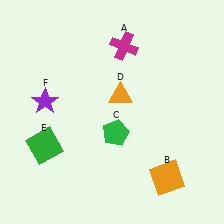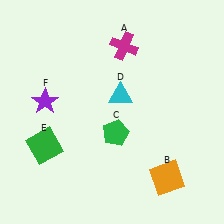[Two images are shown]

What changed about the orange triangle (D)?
In Image 1, D is orange. In Image 2, it changed to cyan.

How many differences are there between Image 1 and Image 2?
There is 1 difference between the two images.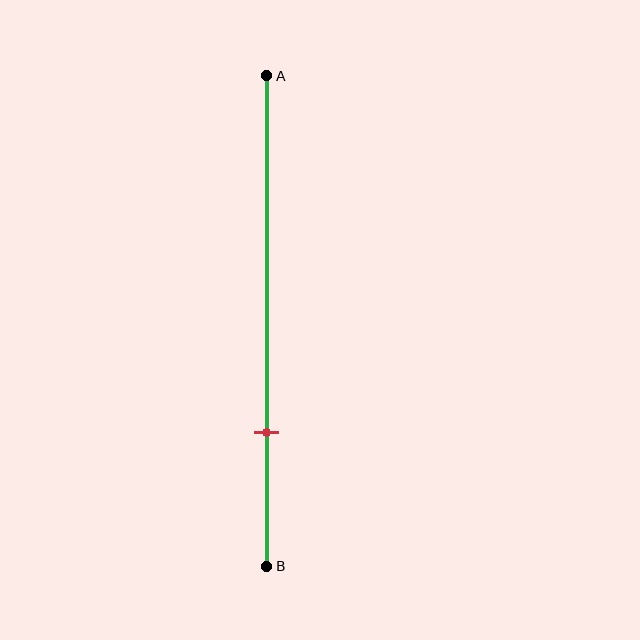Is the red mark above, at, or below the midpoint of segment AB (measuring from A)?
The red mark is below the midpoint of segment AB.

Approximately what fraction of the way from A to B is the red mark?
The red mark is approximately 75% of the way from A to B.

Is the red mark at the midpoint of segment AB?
No, the mark is at about 75% from A, not at the 50% midpoint.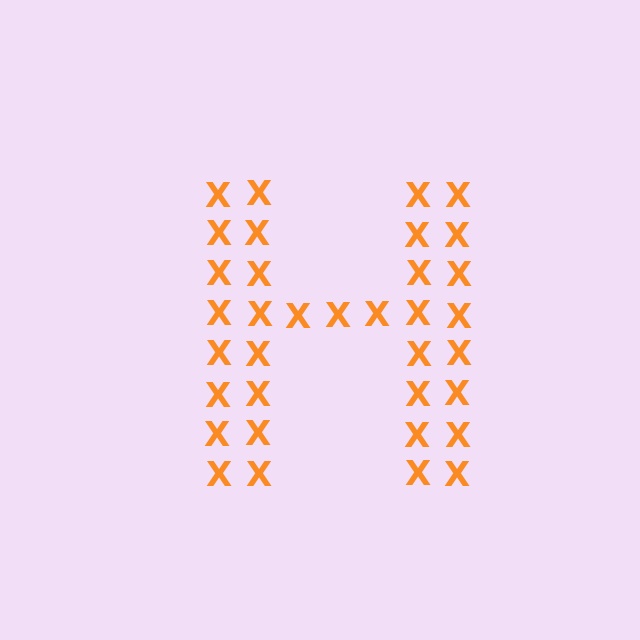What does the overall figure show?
The overall figure shows the letter H.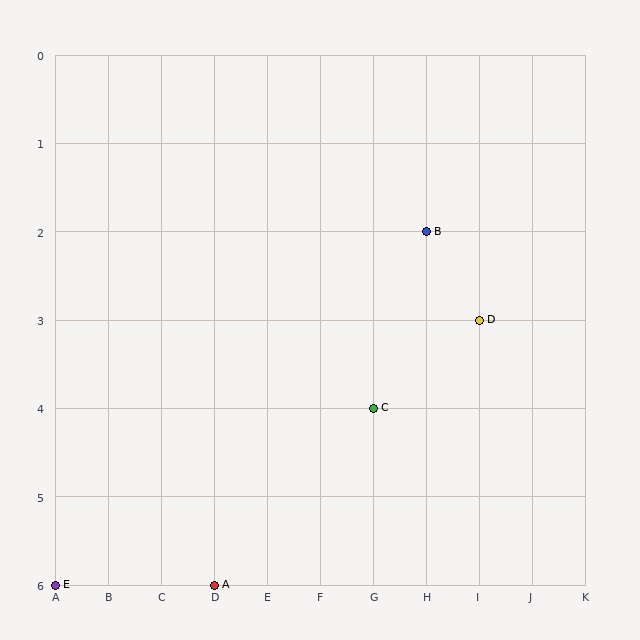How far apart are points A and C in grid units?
Points A and C are 3 columns and 2 rows apart (about 3.6 grid units diagonally).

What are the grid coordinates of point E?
Point E is at grid coordinates (A, 6).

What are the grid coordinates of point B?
Point B is at grid coordinates (H, 2).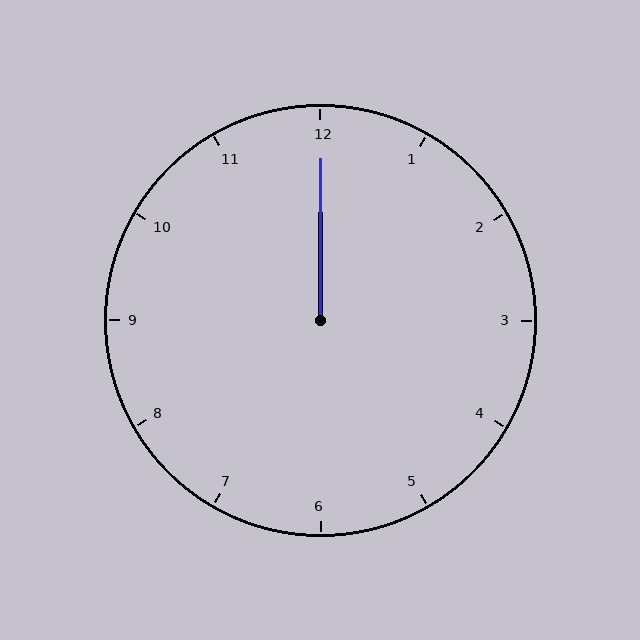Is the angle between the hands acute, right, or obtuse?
It is acute.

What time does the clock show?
12:00.